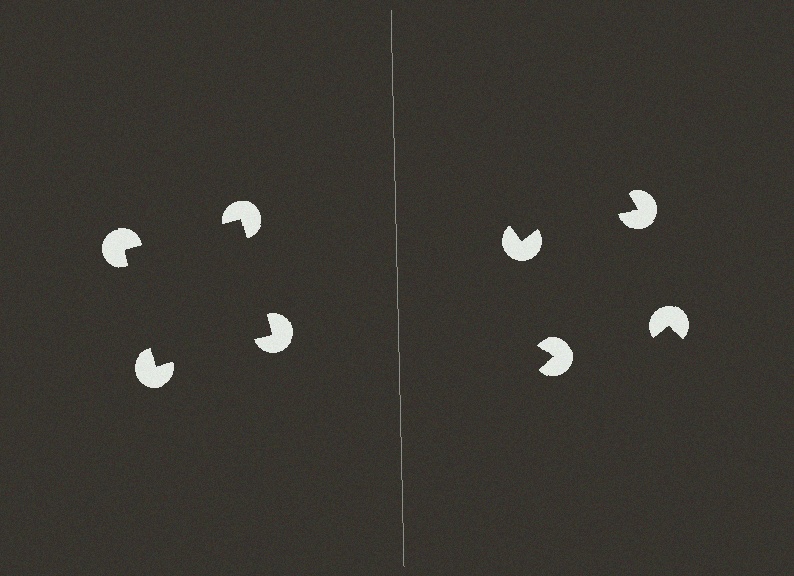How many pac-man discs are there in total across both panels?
8 — 4 on each side.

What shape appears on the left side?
An illusory square.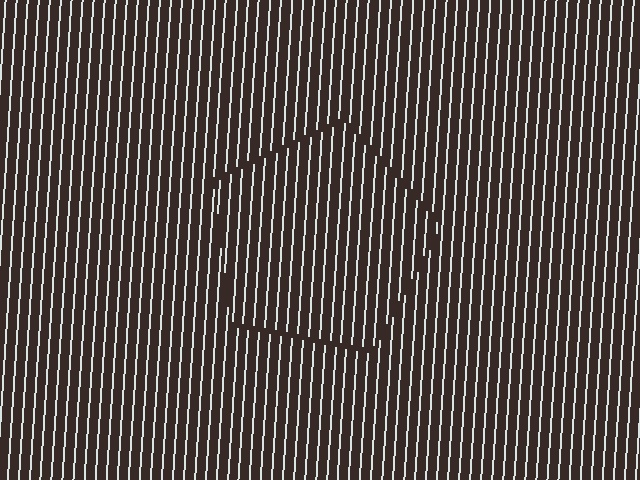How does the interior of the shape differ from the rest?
The interior of the shape contains the same grating, shifted by half a period — the contour is defined by the phase discontinuity where line-ends from the inner and outer gratings abut.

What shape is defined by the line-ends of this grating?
An illusory pentagon. The interior of the shape contains the same grating, shifted by half a period — the contour is defined by the phase discontinuity where line-ends from the inner and outer gratings abut.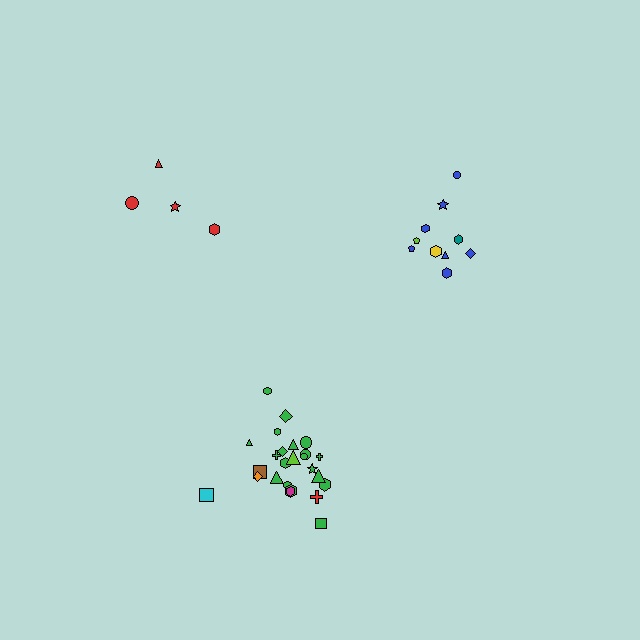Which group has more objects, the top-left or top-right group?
The top-right group.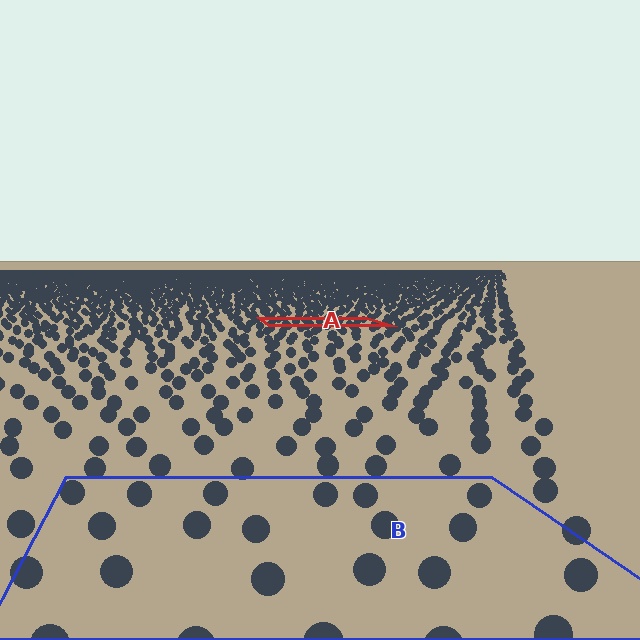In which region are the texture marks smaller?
The texture marks are smaller in region A, because it is farther away.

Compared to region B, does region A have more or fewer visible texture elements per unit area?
Region A has more texture elements per unit area — they are packed more densely because it is farther away.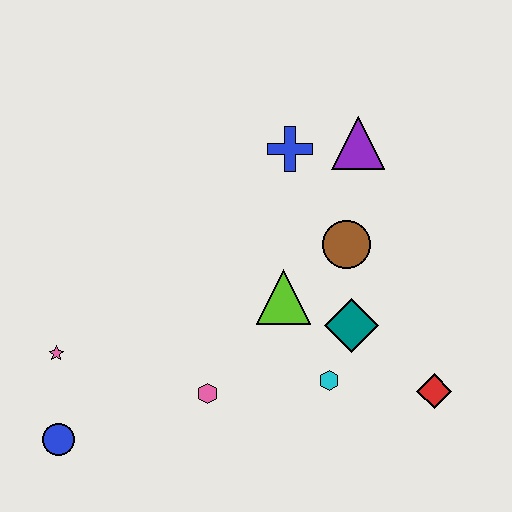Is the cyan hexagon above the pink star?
No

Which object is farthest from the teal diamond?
The blue circle is farthest from the teal diamond.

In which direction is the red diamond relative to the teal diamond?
The red diamond is to the right of the teal diamond.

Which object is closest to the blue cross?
The purple triangle is closest to the blue cross.